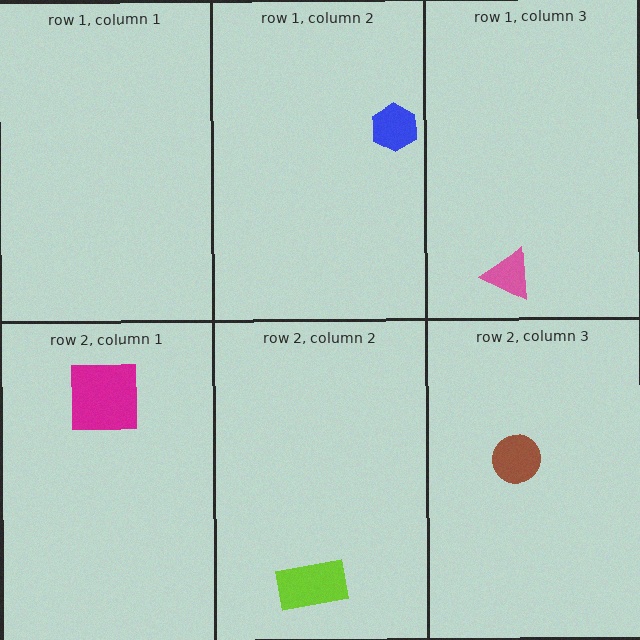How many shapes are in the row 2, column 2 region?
1.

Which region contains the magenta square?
The row 2, column 1 region.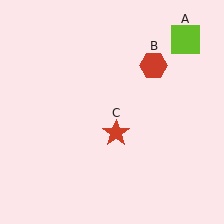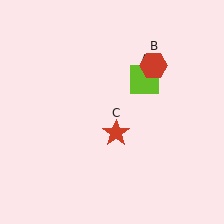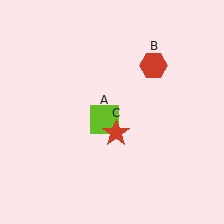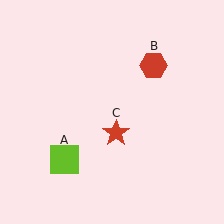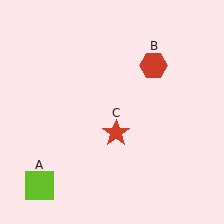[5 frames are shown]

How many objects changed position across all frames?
1 object changed position: lime square (object A).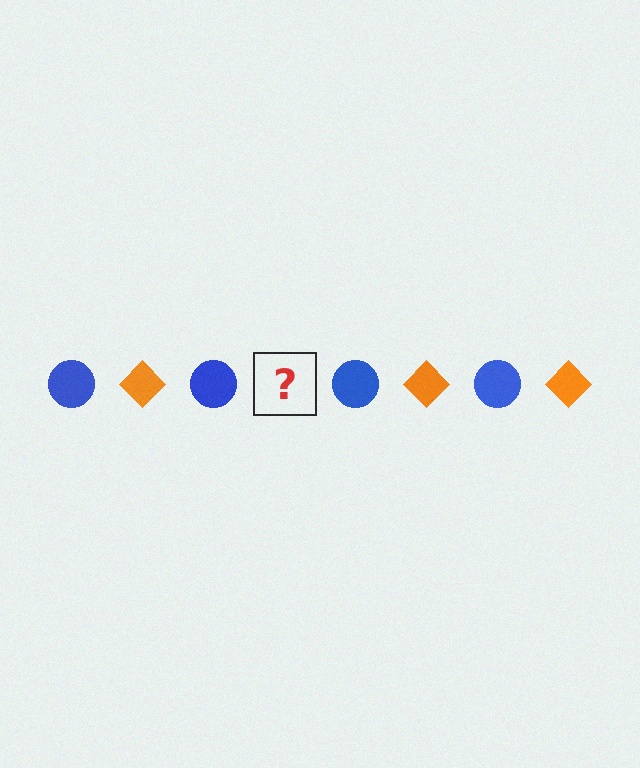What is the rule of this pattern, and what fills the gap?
The rule is that the pattern alternates between blue circle and orange diamond. The gap should be filled with an orange diamond.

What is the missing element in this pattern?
The missing element is an orange diamond.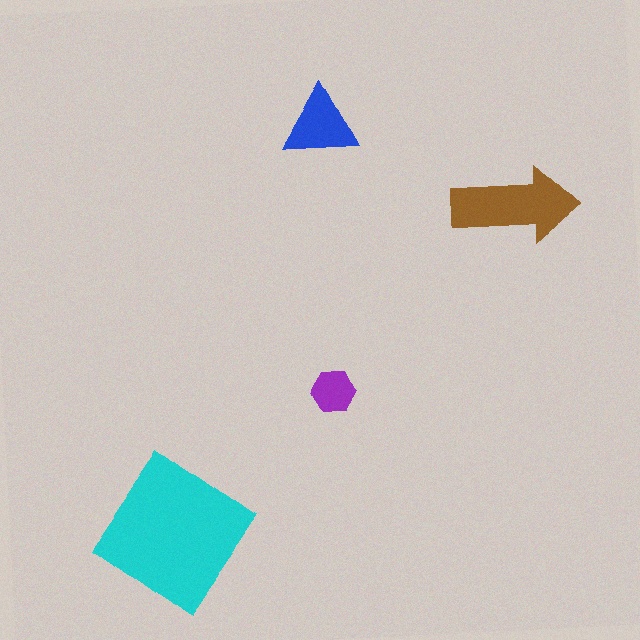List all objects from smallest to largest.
The purple hexagon, the blue triangle, the brown arrow, the cyan diamond.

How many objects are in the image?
There are 4 objects in the image.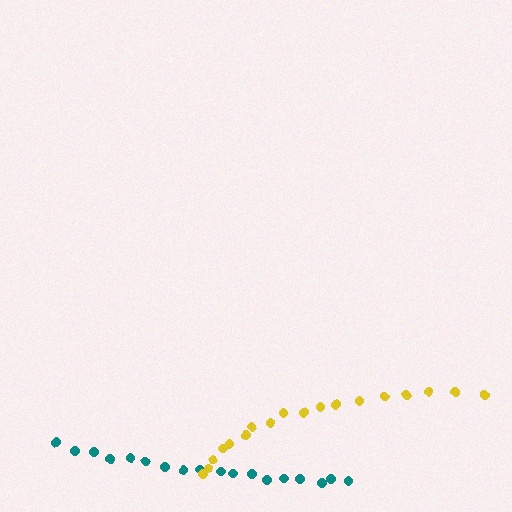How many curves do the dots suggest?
There are 2 distinct paths.